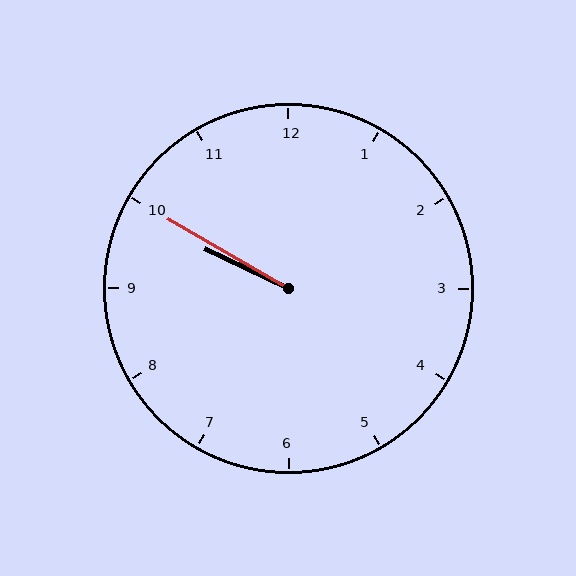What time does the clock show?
9:50.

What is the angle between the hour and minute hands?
Approximately 5 degrees.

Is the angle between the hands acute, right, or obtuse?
It is acute.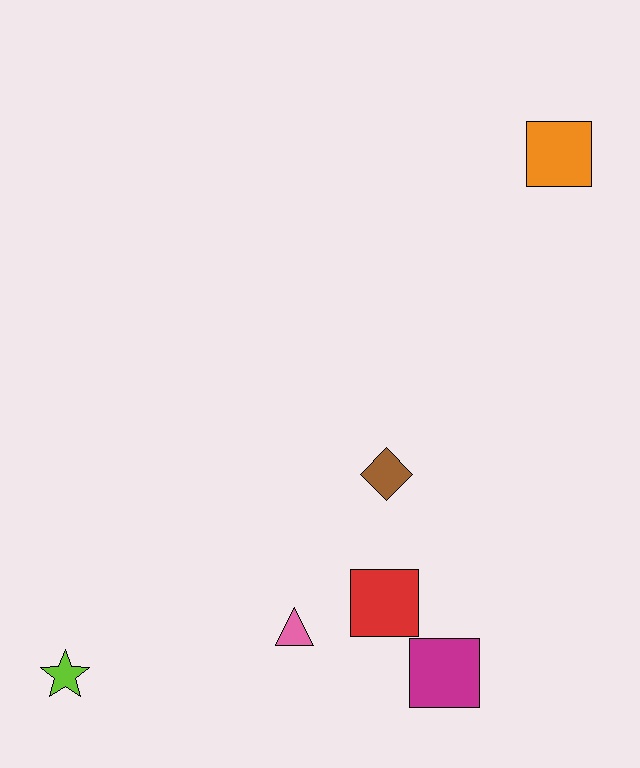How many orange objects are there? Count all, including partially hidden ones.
There is 1 orange object.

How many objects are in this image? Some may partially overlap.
There are 6 objects.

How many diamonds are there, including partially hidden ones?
There is 1 diamond.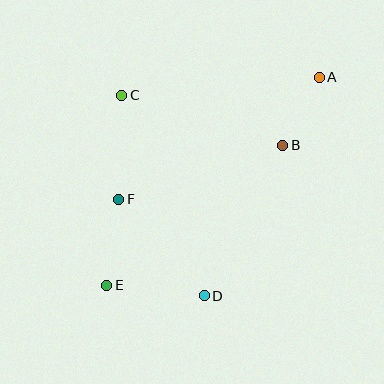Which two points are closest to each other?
Points A and B are closest to each other.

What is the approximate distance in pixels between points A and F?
The distance between A and F is approximately 235 pixels.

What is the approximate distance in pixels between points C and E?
The distance between C and E is approximately 191 pixels.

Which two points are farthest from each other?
Points A and E are farthest from each other.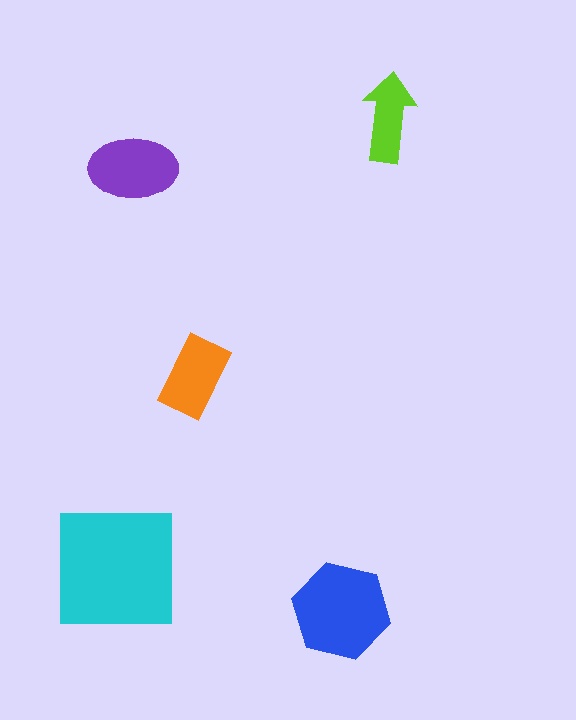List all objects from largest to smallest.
The cyan square, the blue hexagon, the purple ellipse, the orange rectangle, the lime arrow.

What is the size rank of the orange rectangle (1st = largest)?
4th.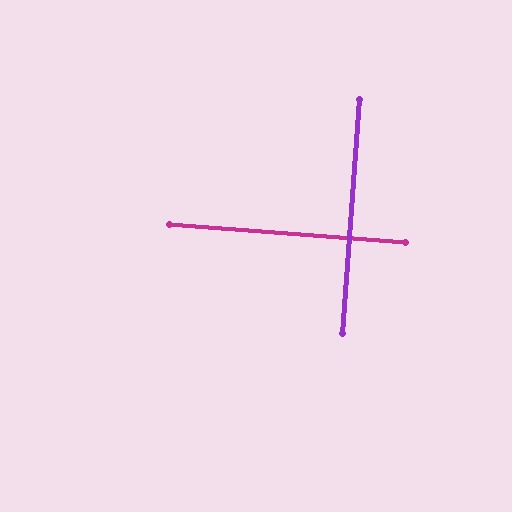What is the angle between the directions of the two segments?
Approximately 90 degrees.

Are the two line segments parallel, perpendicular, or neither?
Perpendicular — they meet at approximately 90°.